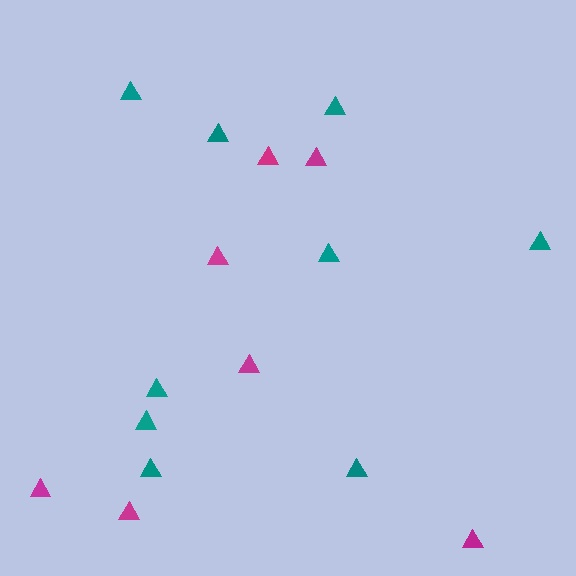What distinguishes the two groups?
There are 2 groups: one group of teal triangles (9) and one group of magenta triangles (7).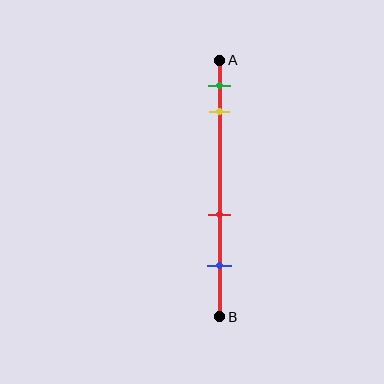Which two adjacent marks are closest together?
The green and yellow marks are the closest adjacent pair.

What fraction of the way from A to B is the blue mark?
The blue mark is approximately 80% (0.8) of the way from A to B.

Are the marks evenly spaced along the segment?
No, the marks are not evenly spaced.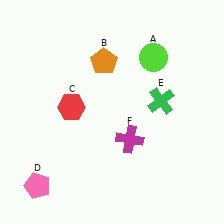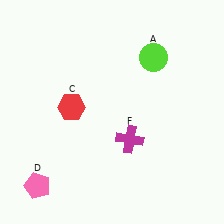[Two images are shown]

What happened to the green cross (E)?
The green cross (E) was removed in Image 2. It was in the top-right area of Image 1.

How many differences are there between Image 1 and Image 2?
There are 2 differences between the two images.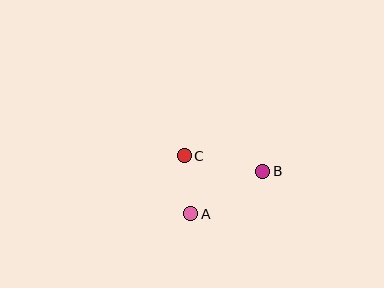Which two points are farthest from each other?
Points A and B are farthest from each other.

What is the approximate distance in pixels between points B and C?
The distance between B and C is approximately 80 pixels.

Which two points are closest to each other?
Points A and C are closest to each other.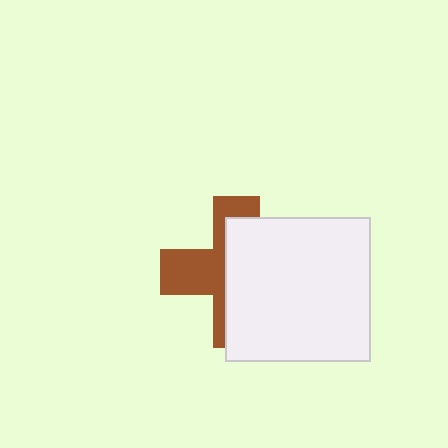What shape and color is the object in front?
The object in front is a white square.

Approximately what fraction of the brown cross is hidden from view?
Roughly 58% of the brown cross is hidden behind the white square.